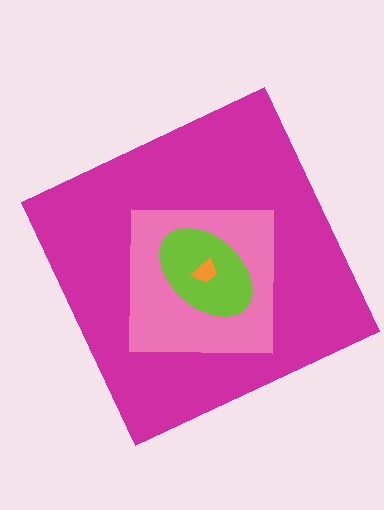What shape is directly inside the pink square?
The lime ellipse.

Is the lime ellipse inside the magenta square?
Yes.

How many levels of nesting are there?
4.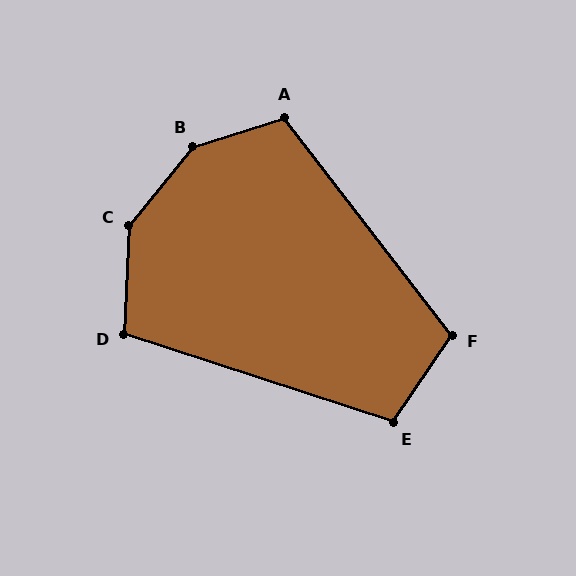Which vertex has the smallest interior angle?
D, at approximately 105 degrees.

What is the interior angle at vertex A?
Approximately 110 degrees (obtuse).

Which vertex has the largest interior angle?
B, at approximately 146 degrees.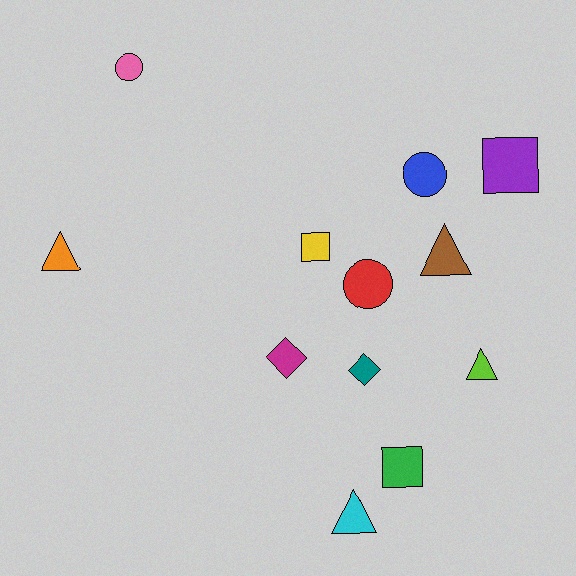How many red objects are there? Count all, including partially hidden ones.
There is 1 red object.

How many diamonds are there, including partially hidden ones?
There are 2 diamonds.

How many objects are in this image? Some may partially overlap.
There are 12 objects.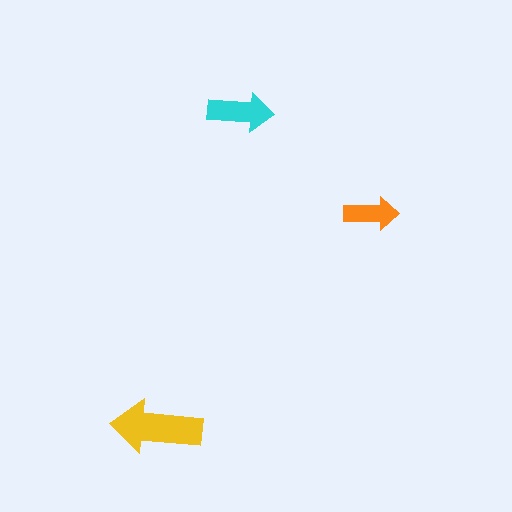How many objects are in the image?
There are 3 objects in the image.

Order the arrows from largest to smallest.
the yellow one, the cyan one, the orange one.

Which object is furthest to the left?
The yellow arrow is leftmost.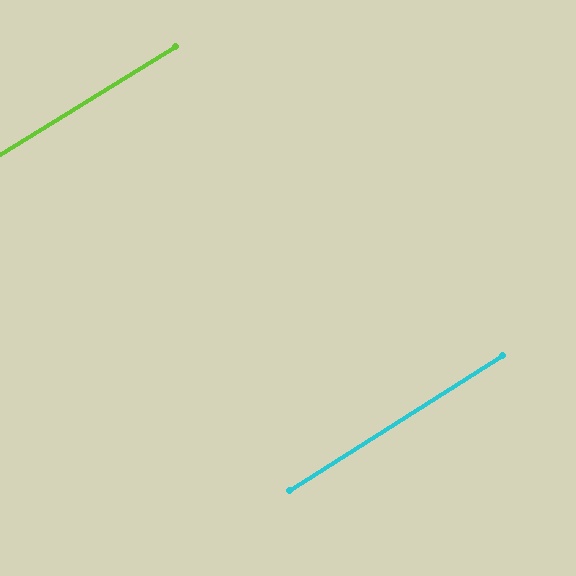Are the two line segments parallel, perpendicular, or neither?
Parallel — their directions differ by only 0.9°.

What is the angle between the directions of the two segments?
Approximately 1 degree.